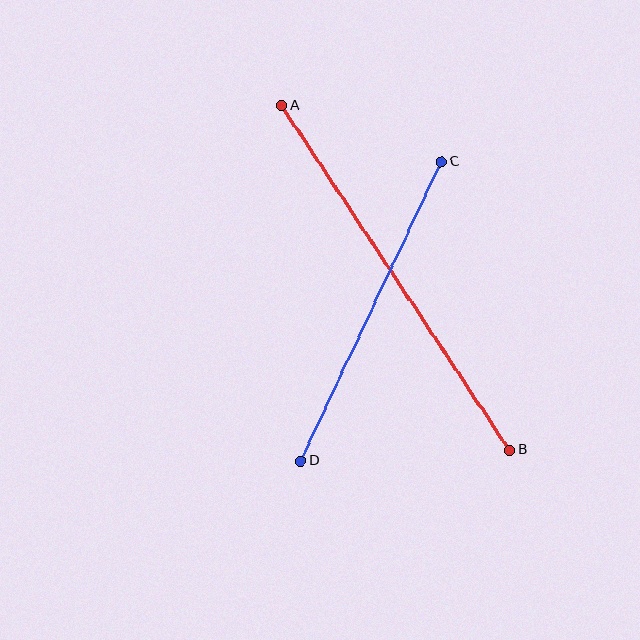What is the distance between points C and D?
The distance is approximately 330 pixels.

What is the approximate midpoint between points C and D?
The midpoint is at approximately (371, 311) pixels.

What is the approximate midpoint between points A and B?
The midpoint is at approximately (396, 277) pixels.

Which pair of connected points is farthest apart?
Points A and B are farthest apart.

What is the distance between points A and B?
The distance is approximately 413 pixels.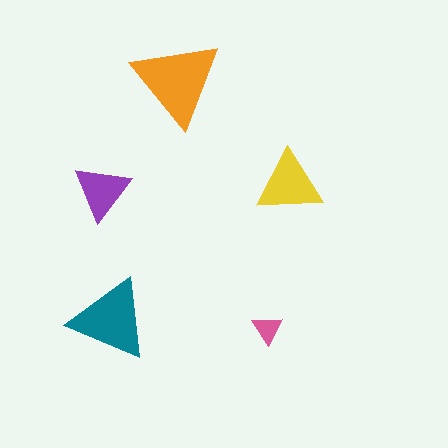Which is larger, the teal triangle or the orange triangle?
The orange one.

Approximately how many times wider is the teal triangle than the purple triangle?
About 1.5 times wider.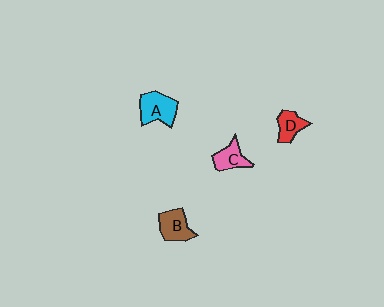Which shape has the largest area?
Shape A (cyan).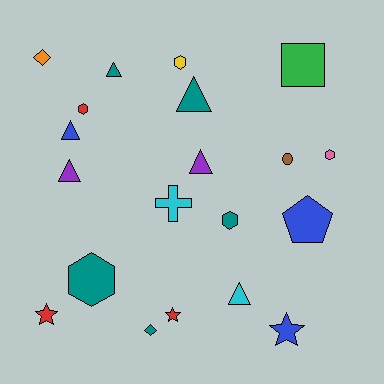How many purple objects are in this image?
There are 2 purple objects.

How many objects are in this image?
There are 20 objects.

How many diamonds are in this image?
There are 2 diamonds.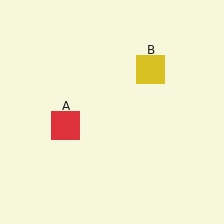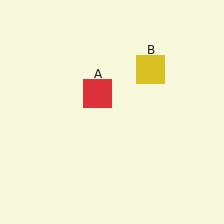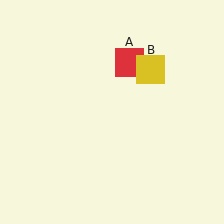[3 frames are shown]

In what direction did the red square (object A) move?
The red square (object A) moved up and to the right.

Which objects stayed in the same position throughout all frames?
Yellow square (object B) remained stationary.